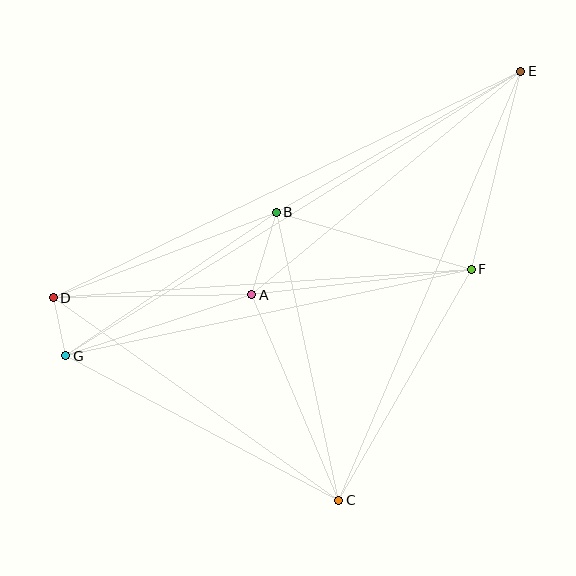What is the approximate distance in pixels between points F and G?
The distance between F and G is approximately 414 pixels.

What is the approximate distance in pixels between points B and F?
The distance between B and F is approximately 203 pixels.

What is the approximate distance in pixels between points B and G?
The distance between B and G is approximately 254 pixels.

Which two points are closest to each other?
Points D and G are closest to each other.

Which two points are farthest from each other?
Points E and G are farthest from each other.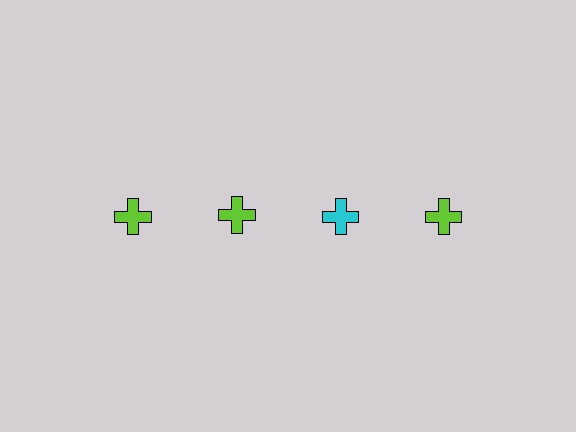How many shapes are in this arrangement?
There are 4 shapes arranged in a grid pattern.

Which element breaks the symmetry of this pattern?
The cyan cross in the top row, center column breaks the symmetry. All other shapes are lime crosses.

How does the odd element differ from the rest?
It has a different color: cyan instead of lime.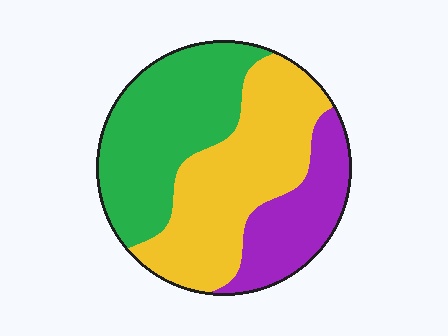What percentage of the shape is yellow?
Yellow takes up about two fifths (2/5) of the shape.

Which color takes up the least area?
Purple, at roughly 20%.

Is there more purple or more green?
Green.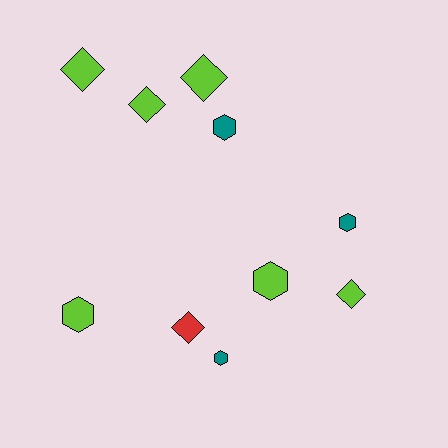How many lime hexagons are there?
There are 2 lime hexagons.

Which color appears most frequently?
Lime, with 6 objects.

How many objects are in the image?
There are 10 objects.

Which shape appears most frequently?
Diamond, with 5 objects.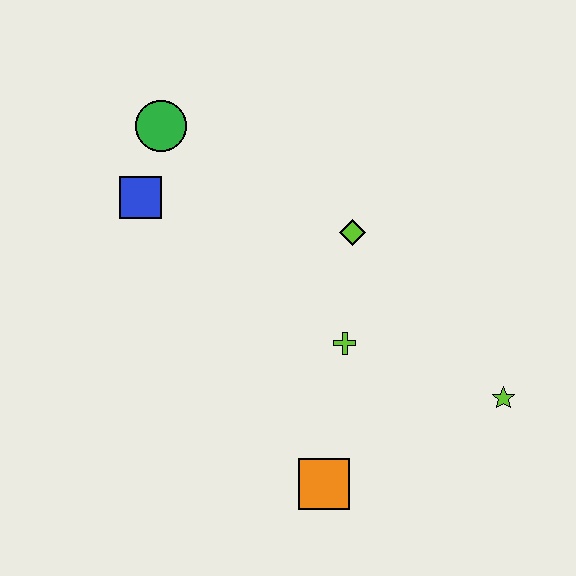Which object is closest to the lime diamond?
The lime cross is closest to the lime diamond.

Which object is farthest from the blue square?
The lime star is farthest from the blue square.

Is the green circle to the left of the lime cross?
Yes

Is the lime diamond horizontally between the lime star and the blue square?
Yes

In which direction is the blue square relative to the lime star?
The blue square is to the left of the lime star.